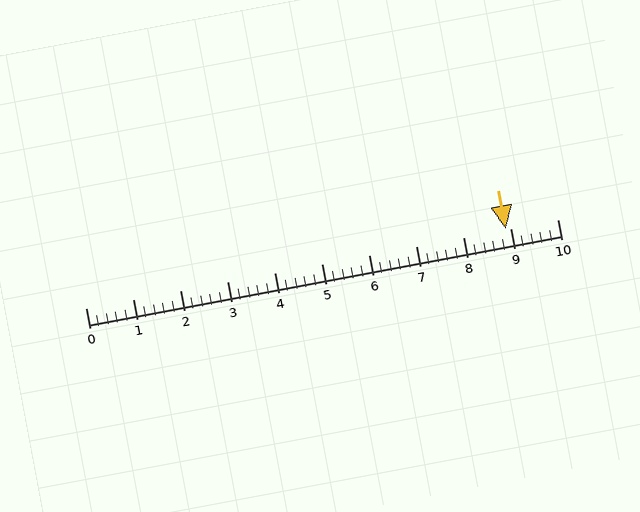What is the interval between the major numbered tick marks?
The major tick marks are spaced 1 units apart.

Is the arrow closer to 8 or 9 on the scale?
The arrow is closer to 9.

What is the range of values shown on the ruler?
The ruler shows values from 0 to 10.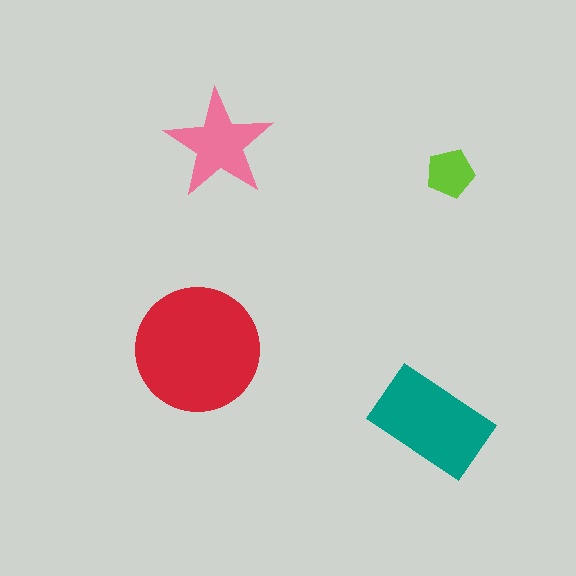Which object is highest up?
The pink star is topmost.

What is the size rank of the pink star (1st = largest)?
3rd.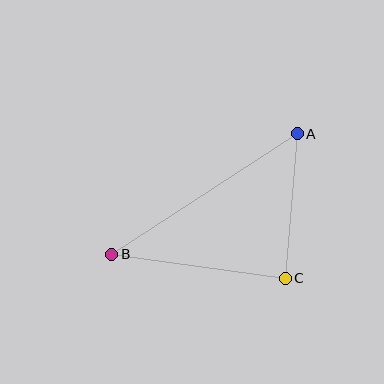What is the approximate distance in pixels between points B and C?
The distance between B and C is approximately 175 pixels.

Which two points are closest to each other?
Points A and C are closest to each other.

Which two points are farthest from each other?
Points A and B are farthest from each other.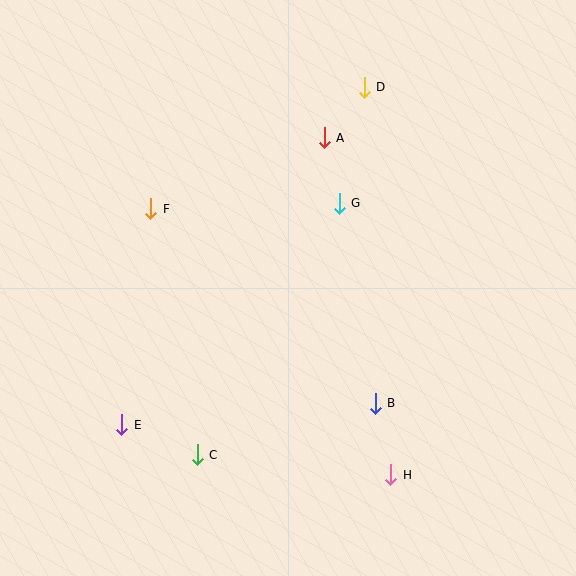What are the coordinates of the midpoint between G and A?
The midpoint between G and A is at (332, 170).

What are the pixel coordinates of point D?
Point D is at (364, 87).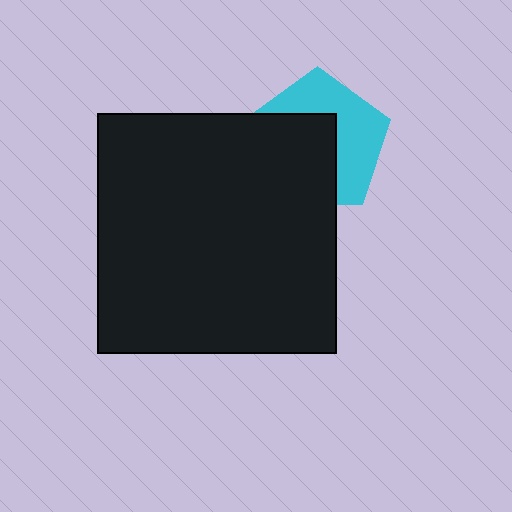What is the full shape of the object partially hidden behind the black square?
The partially hidden object is a cyan pentagon.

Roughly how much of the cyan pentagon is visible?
About half of it is visible (roughly 48%).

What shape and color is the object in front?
The object in front is a black square.